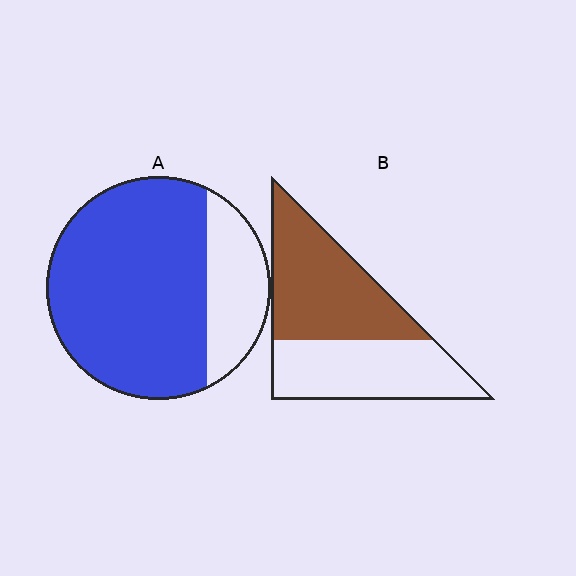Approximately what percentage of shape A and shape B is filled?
A is approximately 75% and B is approximately 55%.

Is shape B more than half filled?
Roughly half.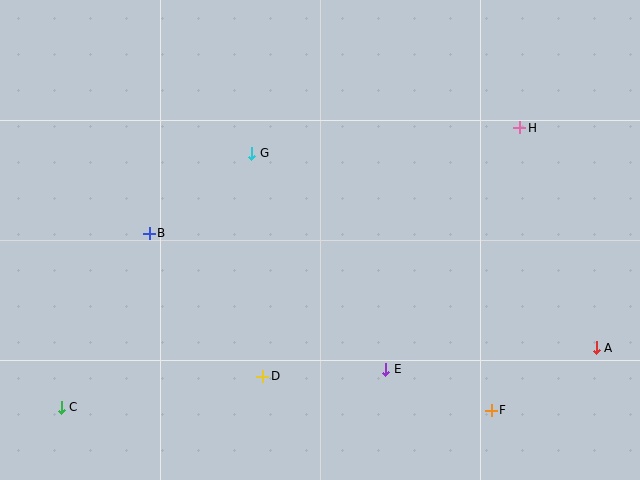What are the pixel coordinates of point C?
Point C is at (61, 407).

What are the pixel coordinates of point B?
Point B is at (149, 233).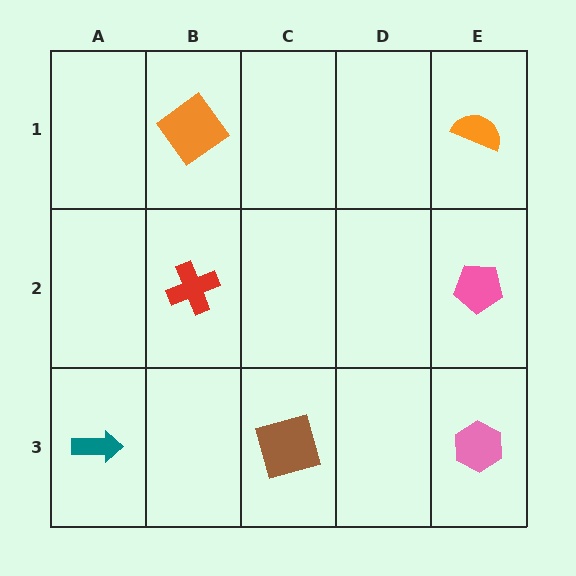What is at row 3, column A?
A teal arrow.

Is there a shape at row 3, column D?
No, that cell is empty.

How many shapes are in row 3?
3 shapes.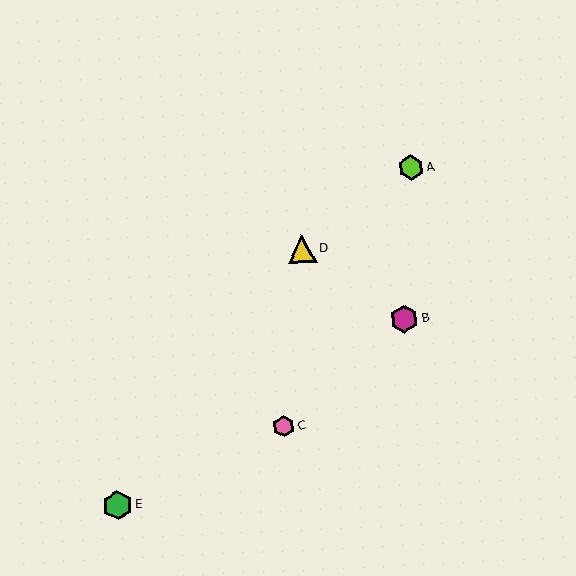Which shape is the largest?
The green hexagon (labeled E) is the largest.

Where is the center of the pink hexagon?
The center of the pink hexagon is at (284, 426).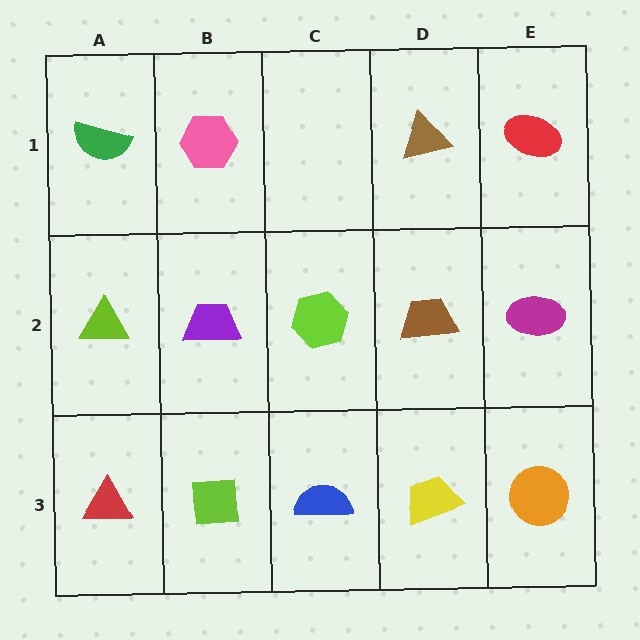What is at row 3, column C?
A blue semicircle.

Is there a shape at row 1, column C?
No, that cell is empty.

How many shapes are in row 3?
5 shapes.